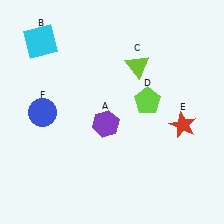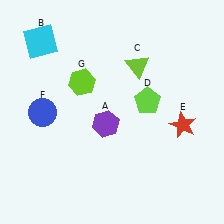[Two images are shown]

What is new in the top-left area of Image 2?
A lime hexagon (G) was added in the top-left area of Image 2.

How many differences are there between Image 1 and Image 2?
There is 1 difference between the two images.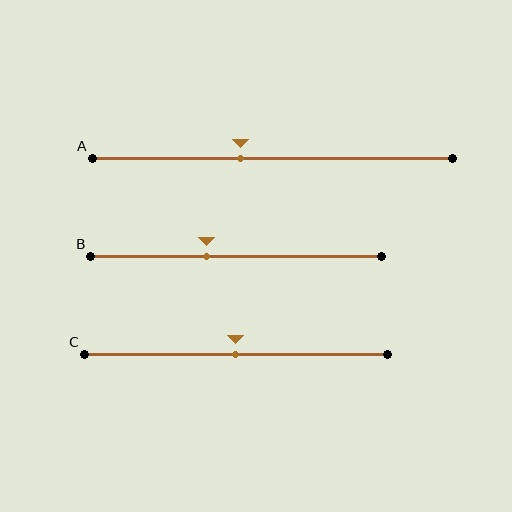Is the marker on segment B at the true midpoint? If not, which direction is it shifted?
No, the marker on segment B is shifted to the left by about 10% of the segment length.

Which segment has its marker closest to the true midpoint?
Segment C has its marker closest to the true midpoint.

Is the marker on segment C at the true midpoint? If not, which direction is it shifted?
Yes, the marker on segment C is at the true midpoint.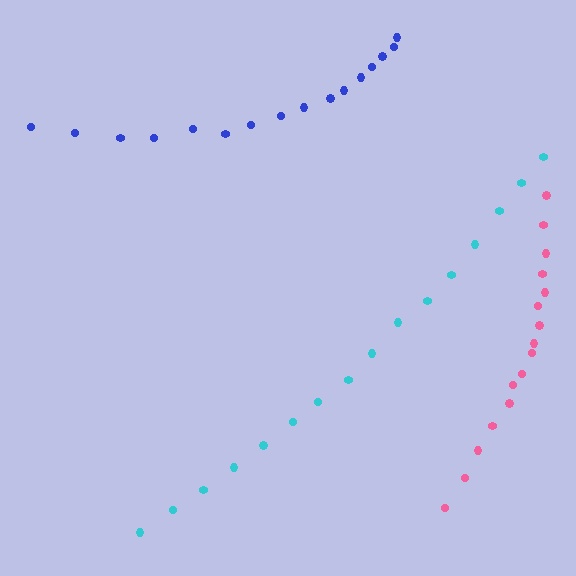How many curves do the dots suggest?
There are 3 distinct paths.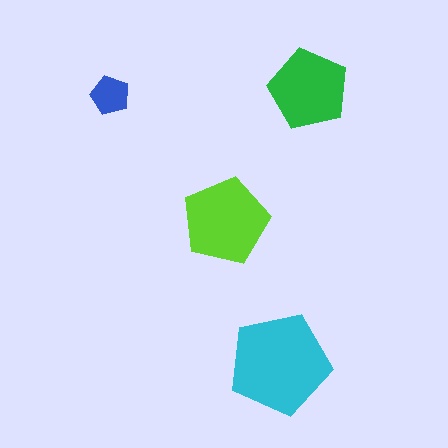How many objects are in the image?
There are 4 objects in the image.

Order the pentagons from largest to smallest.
the cyan one, the lime one, the green one, the blue one.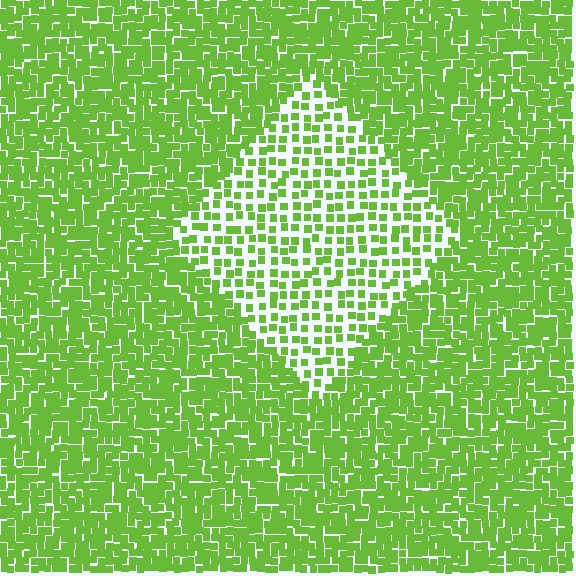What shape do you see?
I see a diamond.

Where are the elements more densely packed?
The elements are more densely packed outside the diamond boundary.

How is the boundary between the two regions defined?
The boundary is defined by a change in element density (approximately 2.2x ratio). All elements are the same color, size, and shape.